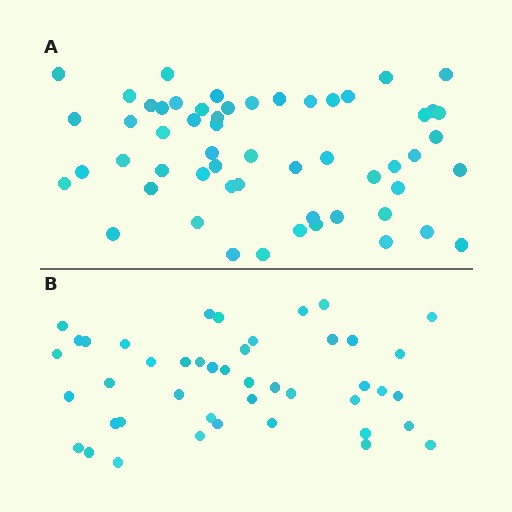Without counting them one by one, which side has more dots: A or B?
Region A (the top region) has more dots.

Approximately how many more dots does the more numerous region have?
Region A has roughly 12 or so more dots than region B.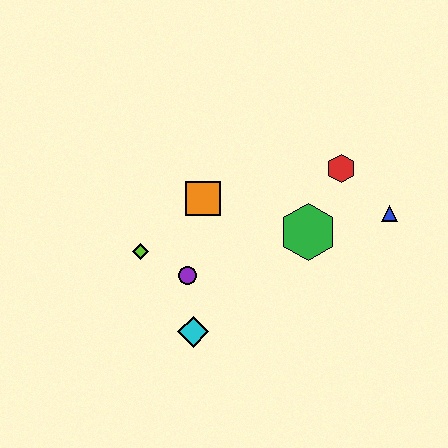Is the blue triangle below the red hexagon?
Yes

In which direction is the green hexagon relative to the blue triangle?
The green hexagon is to the left of the blue triangle.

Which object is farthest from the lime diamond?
The blue triangle is farthest from the lime diamond.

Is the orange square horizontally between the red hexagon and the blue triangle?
No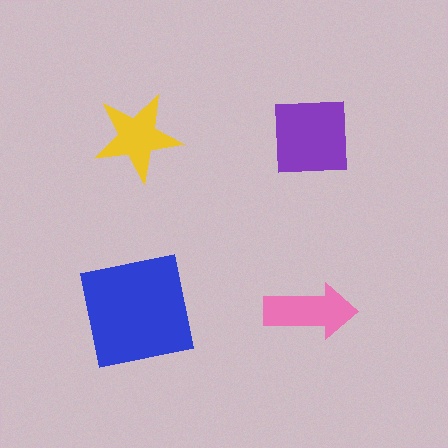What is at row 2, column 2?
A pink arrow.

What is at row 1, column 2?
A purple square.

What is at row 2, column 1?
A blue square.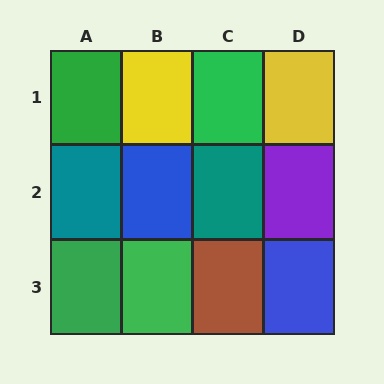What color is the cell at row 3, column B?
Green.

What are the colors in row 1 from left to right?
Green, yellow, green, yellow.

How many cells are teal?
2 cells are teal.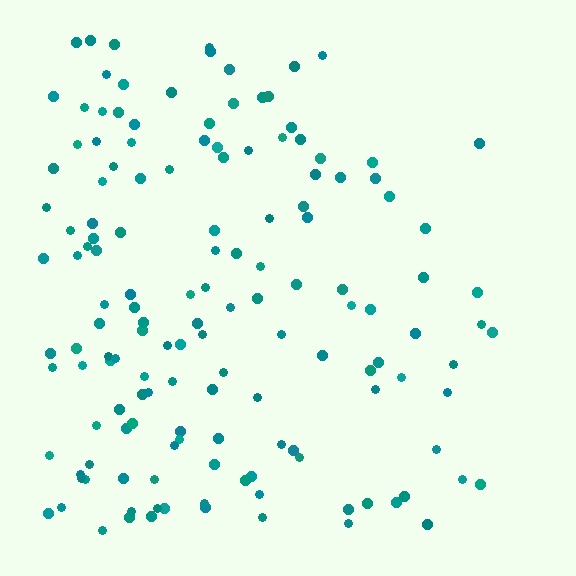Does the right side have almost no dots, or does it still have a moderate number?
Still a moderate number, just noticeably fewer than the left.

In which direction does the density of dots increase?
From right to left, with the left side densest.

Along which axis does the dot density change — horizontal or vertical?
Horizontal.